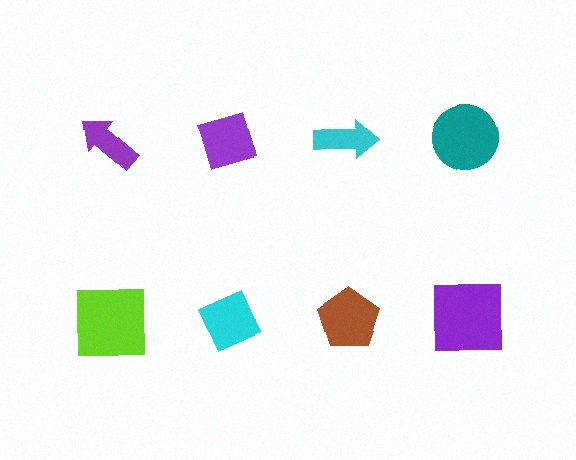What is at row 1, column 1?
A purple arrow.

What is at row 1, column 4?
A teal circle.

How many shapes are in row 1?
4 shapes.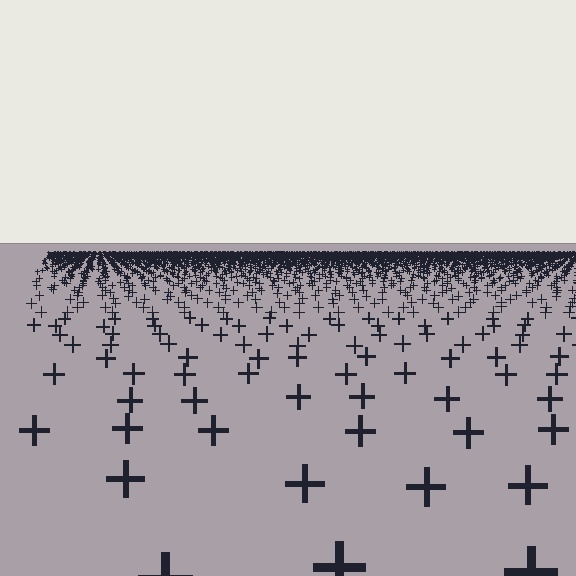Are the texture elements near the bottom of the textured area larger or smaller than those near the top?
Larger. Near the bottom, elements are closer to the viewer and appear at a bigger on-screen size.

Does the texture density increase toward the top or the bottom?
Density increases toward the top.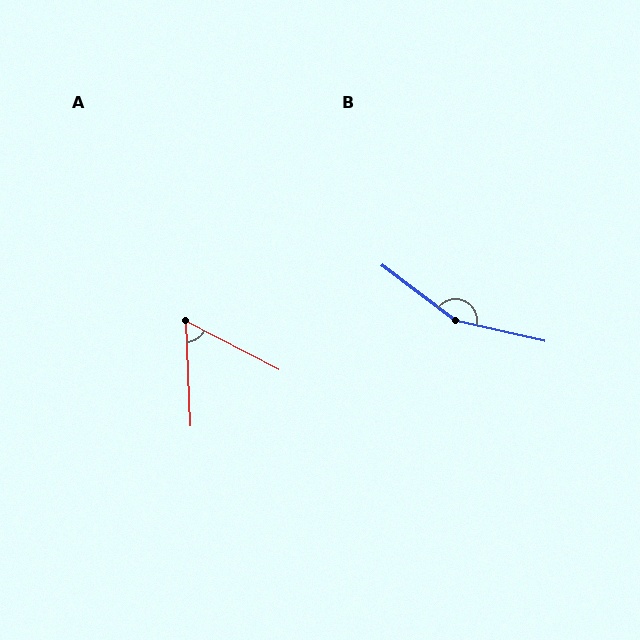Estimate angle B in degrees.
Approximately 156 degrees.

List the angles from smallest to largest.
A (60°), B (156°).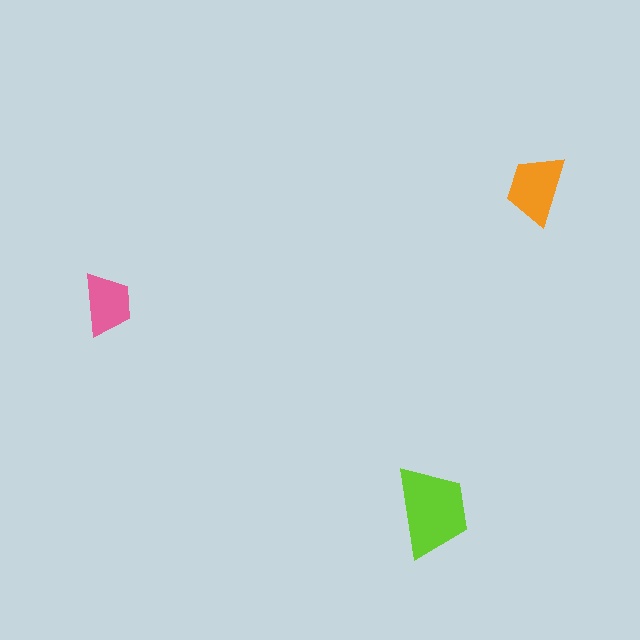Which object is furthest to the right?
The orange trapezoid is rightmost.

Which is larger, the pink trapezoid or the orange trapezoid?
The orange one.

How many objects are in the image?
There are 3 objects in the image.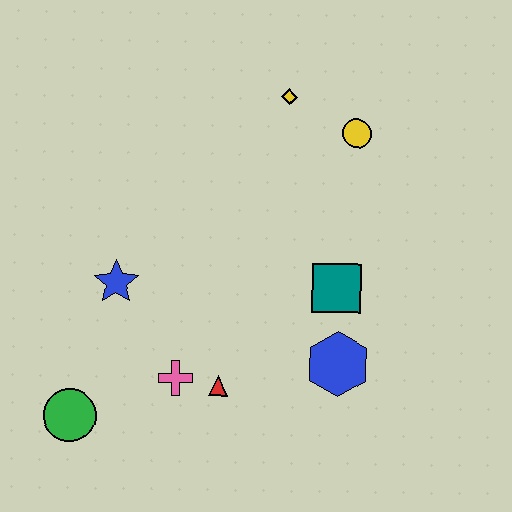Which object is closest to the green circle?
The pink cross is closest to the green circle.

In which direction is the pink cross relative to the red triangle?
The pink cross is to the left of the red triangle.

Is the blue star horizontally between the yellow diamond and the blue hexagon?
No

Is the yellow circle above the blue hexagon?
Yes